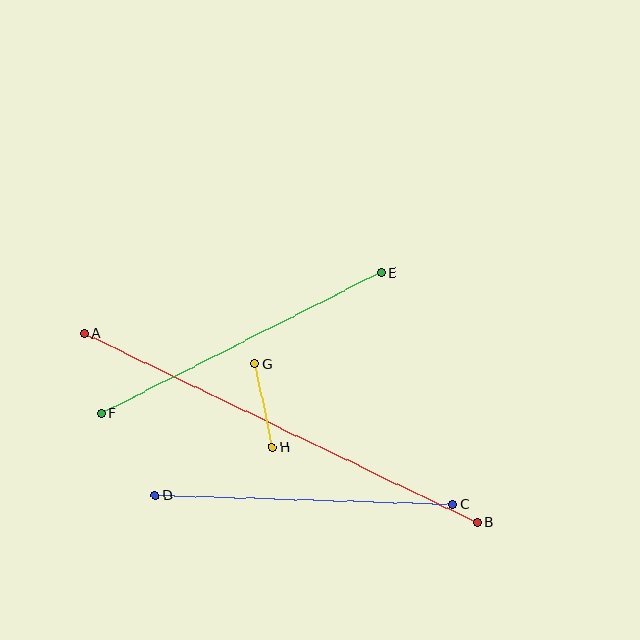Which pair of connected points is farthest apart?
Points A and B are farthest apart.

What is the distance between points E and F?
The distance is approximately 314 pixels.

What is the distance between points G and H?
The distance is approximately 85 pixels.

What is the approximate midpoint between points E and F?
The midpoint is at approximately (241, 343) pixels.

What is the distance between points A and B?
The distance is approximately 436 pixels.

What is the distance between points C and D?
The distance is approximately 297 pixels.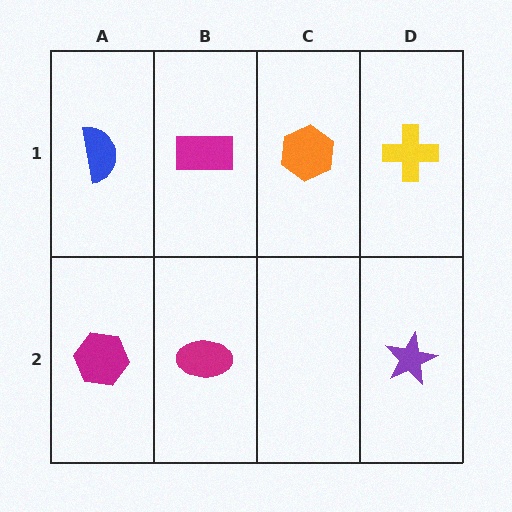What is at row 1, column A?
A blue semicircle.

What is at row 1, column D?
A yellow cross.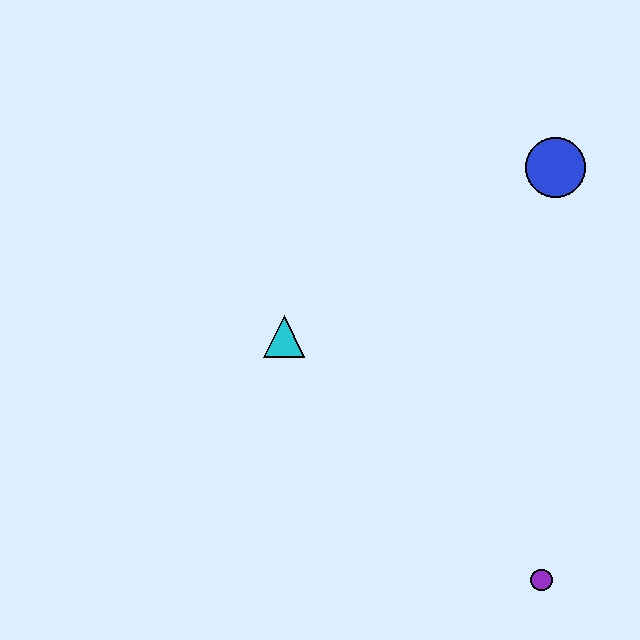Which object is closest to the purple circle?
The cyan triangle is closest to the purple circle.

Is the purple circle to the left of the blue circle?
Yes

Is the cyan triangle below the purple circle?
No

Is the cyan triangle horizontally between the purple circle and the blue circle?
No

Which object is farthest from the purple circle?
The blue circle is farthest from the purple circle.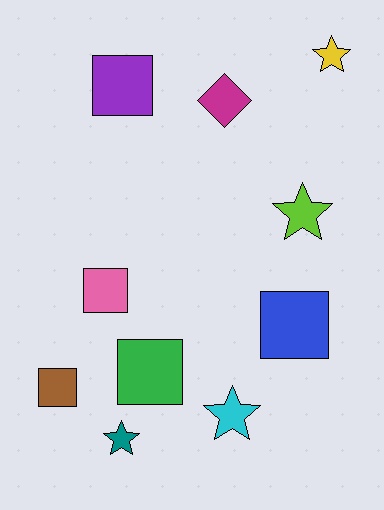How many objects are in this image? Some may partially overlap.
There are 10 objects.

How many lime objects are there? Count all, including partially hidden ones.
There is 1 lime object.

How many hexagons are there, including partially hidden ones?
There are no hexagons.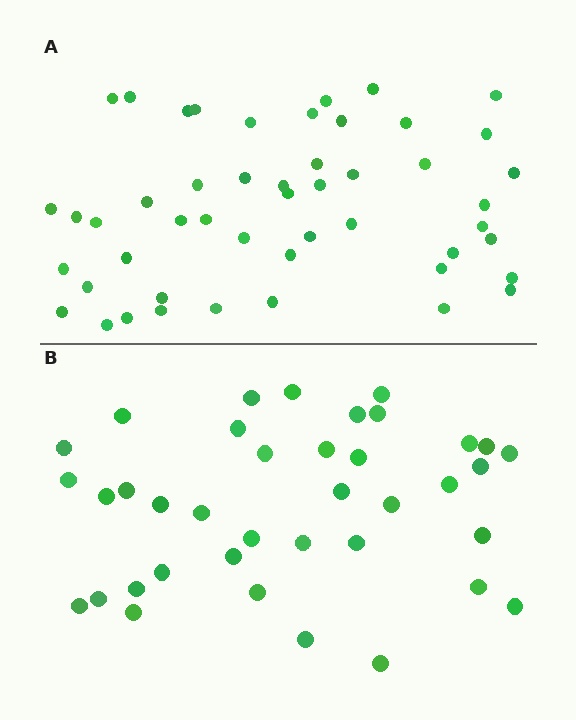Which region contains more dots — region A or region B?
Region A (the top region) has more dots.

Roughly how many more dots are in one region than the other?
Region A has roughly 12 or so more dots than region B.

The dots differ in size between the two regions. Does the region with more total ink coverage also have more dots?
No. Region B has more total ink coverage because its dots are larger, but region A actually contains more individual dots. Total area can be misleading — the number of items is what matters here.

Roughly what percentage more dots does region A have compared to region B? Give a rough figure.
About 30% more.